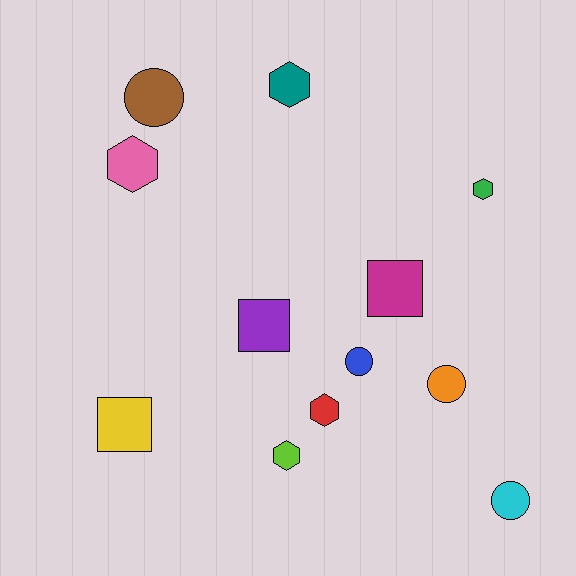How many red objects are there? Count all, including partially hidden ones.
There is 1 red object.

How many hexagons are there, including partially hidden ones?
There are 5 hexagons.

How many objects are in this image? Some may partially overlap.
There are 12 objects.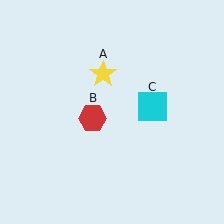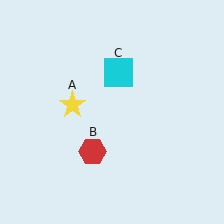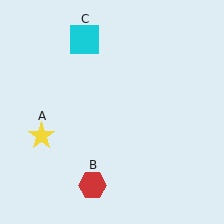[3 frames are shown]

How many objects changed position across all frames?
3 objects changed position: yellow star (object A), red hexagon (object B), cyan square (object C).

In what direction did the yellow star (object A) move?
The yellow star (object A) moved down and to the left.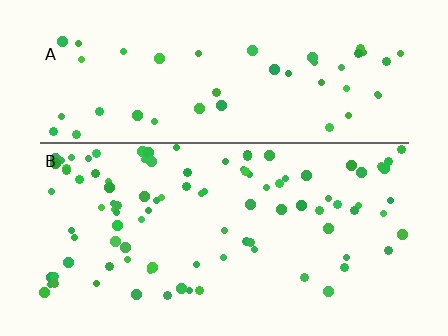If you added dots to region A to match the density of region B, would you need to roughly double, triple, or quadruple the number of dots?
Approximately double.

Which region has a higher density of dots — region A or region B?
B (the bottom).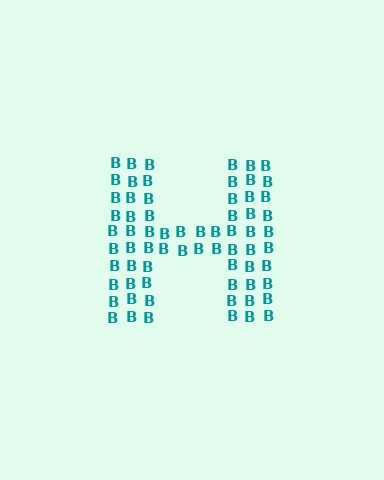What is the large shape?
The large shape is the letter H.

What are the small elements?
The small elements are letter B's.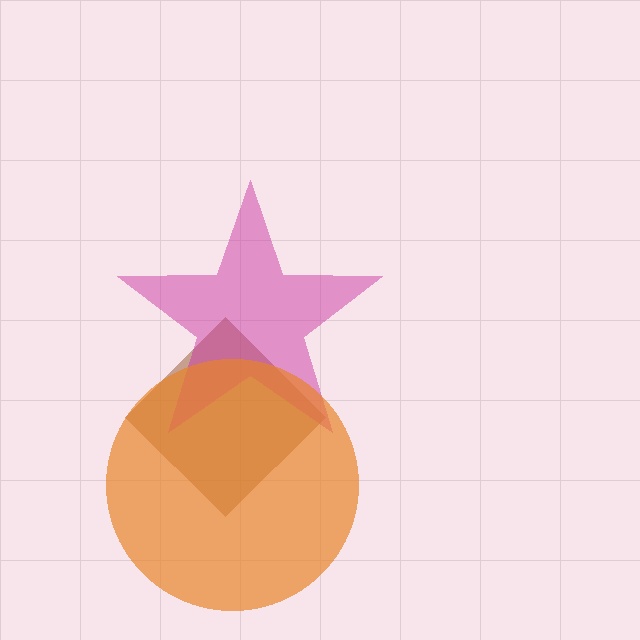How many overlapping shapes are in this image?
There are 3 overlapping shapes in the image.